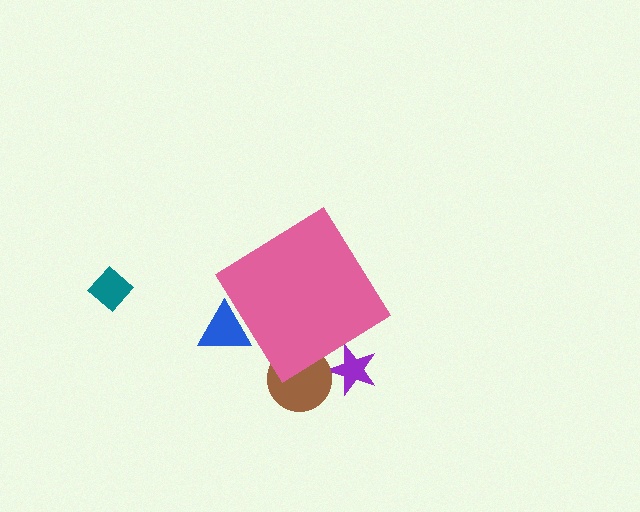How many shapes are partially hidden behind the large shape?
3 shapes are partially hidden.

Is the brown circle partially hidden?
Yes, the brown circle is partially hidden behind the pink diamond.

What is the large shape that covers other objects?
A pink diamond.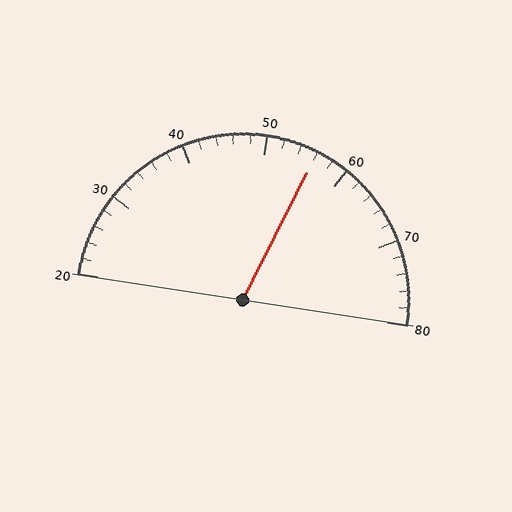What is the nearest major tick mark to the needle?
The nearest major tick mark is 60.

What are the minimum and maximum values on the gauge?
The gauge ranges from 20 to 80.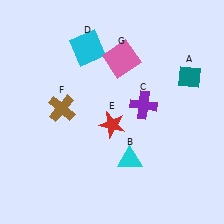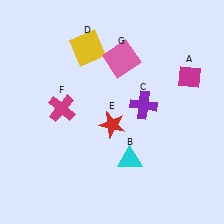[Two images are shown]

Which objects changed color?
A changed from teal to magenta. D changed from cyan to yellow. F changed from brown to magenta.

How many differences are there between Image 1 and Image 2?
There are 3 differences between the two images.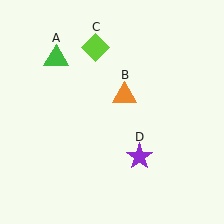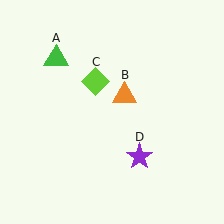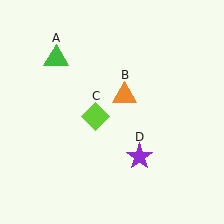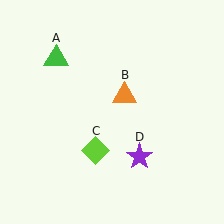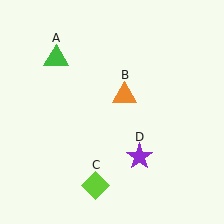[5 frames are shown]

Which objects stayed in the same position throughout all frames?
Green triangle (object A) and orange triangle (object B) and purple star (object D) remained stationary.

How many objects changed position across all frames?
1 object changed position: lime diamond (object C).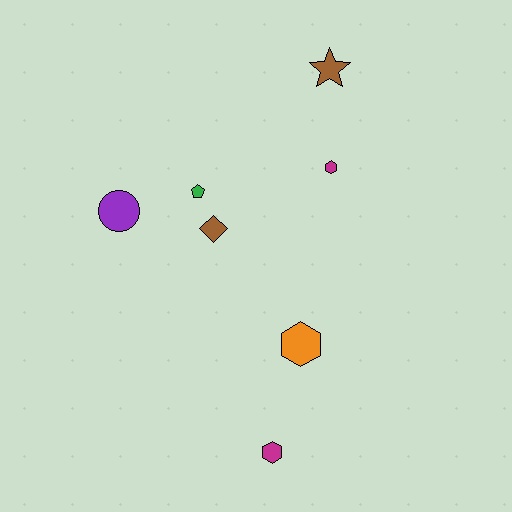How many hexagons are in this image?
There are 3 hexagons.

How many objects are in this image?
There are 7 objects.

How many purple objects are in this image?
There is 1 purple object.